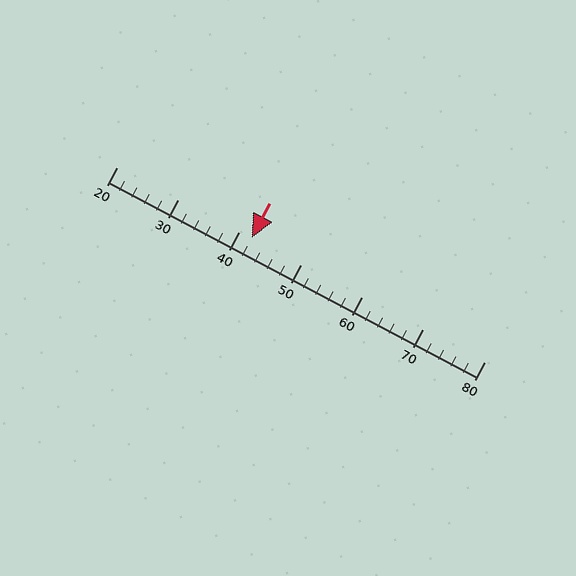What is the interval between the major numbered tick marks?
The major tick marks are spaced 10 units apart.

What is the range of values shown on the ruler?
The ruler shows values from 20 to 80.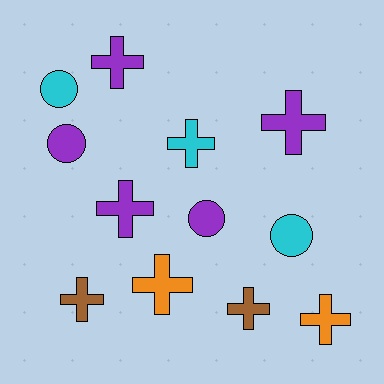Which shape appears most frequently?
Cross, with 8 objects.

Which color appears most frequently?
Purple, with 5 objects.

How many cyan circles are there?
There are 2 cyan circles.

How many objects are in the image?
There are 12 objects.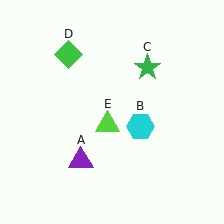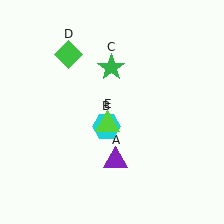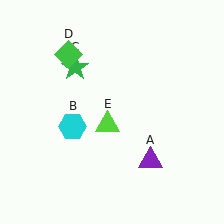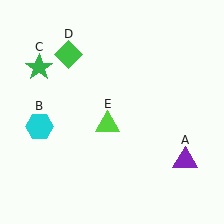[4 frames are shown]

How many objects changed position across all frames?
3 objects changed position: purple triangle (object A), cyan hexagon (object B), green star (object C).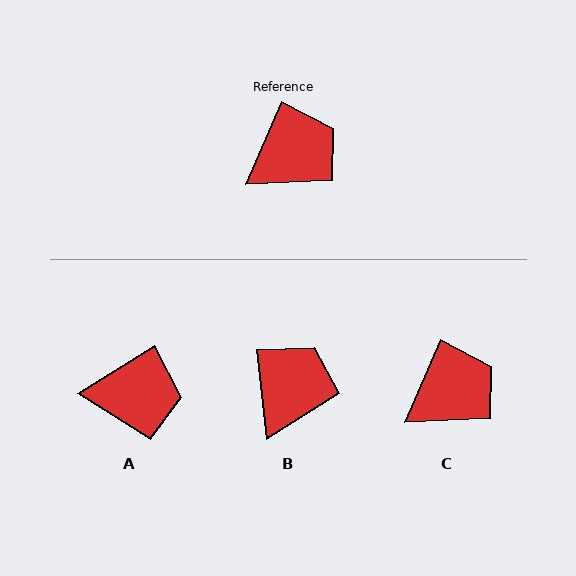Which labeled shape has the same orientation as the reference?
C.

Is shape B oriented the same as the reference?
No, it is off by about 29 degrees.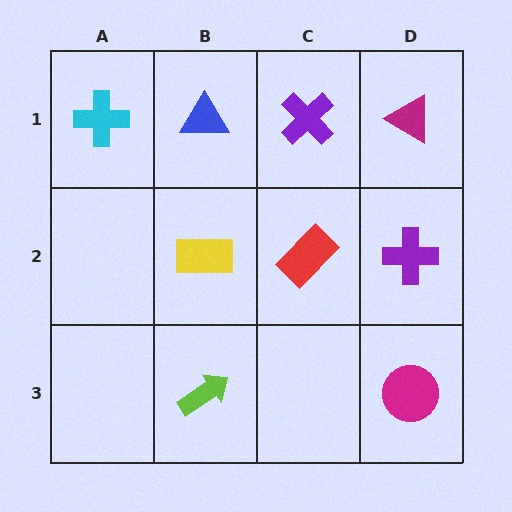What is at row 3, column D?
A magenta circle.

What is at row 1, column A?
A cyan cross.